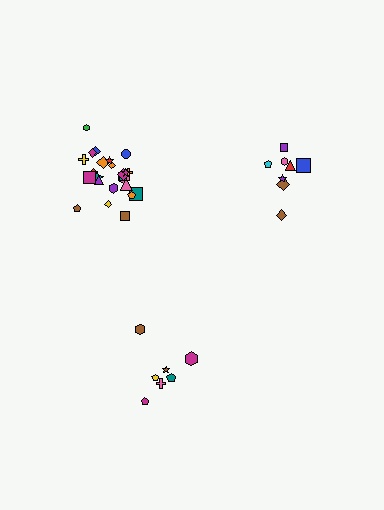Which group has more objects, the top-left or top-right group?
The top-left group.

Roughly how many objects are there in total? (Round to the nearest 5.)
Roughly 40 objects in total.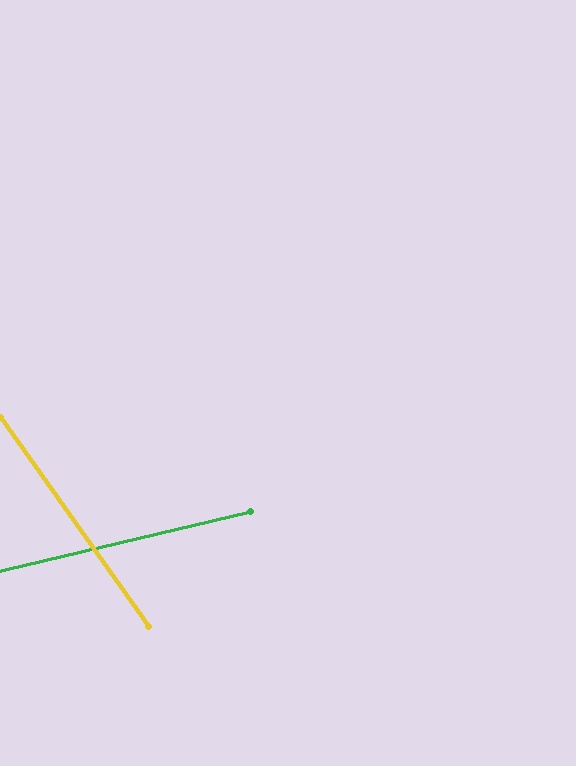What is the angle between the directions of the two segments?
Approximately 68 degrees.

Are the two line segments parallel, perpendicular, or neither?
Neither parallel nor perpendicular — they differ by about 68°.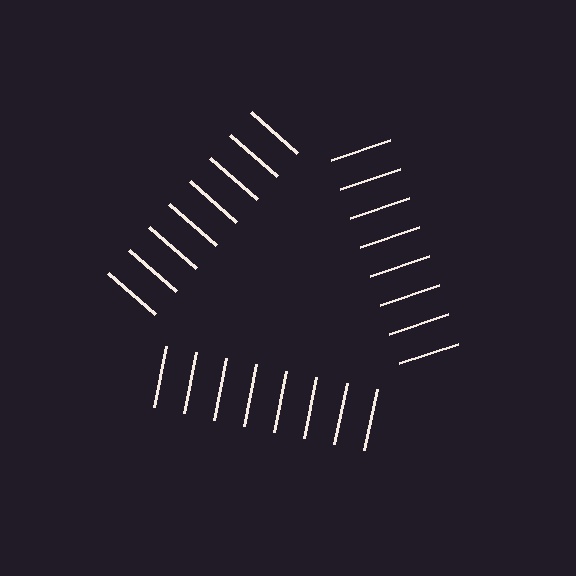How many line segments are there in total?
24 — 8 along each of the 3 edges.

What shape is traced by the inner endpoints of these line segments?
An illusory triangle — the line segments terminate on its edges but no continuous stroke is drawn.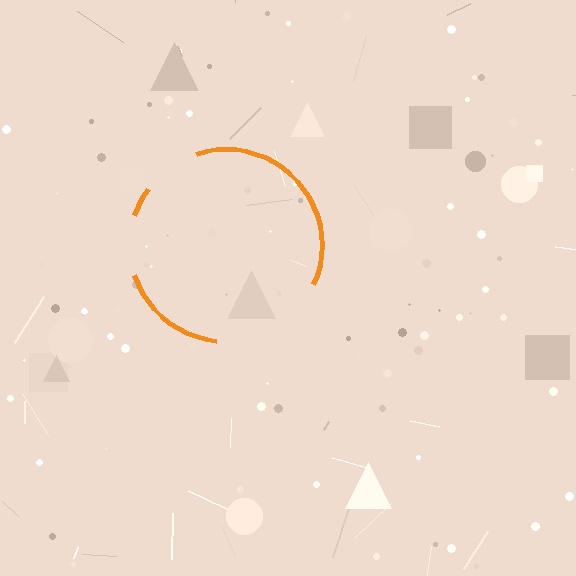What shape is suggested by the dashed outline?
The dashed outline suggests a circle.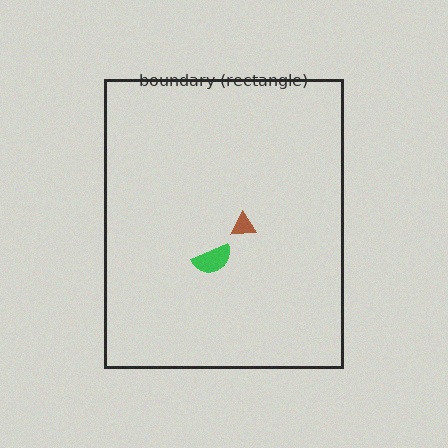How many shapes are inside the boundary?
2 inside, 0 outside.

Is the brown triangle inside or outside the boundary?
Inside.